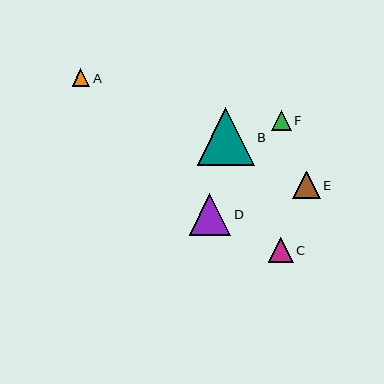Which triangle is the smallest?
Triangle A is the smallest with a size of approximately 17 pixels.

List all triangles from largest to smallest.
From largest to smallest: B, D, E, C, F, A.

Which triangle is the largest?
Triangle B is the largest with a size of approximately 57 pixels.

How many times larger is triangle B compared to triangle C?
Triangle B is approximately 2.3 times the size of triangle C.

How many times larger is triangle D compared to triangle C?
Triangle D is approximately 1.7 times the size of triangle C.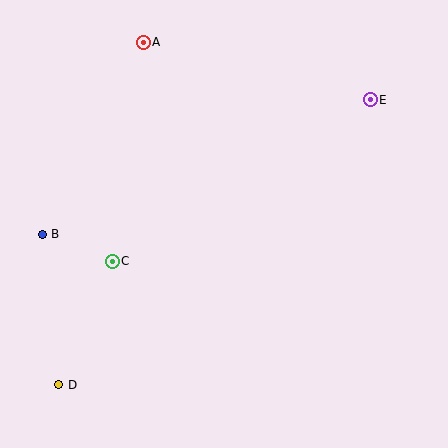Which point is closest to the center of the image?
Point C at (112, 261) is closest to the center.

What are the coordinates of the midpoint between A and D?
The midpoint between A and D is at (101, 213).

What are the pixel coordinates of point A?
Point A is at (143, 42).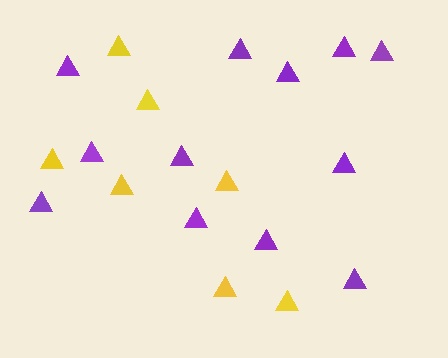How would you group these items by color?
There are 2 groups: one group of yellow triangles (7) and one group of purple triangles (12).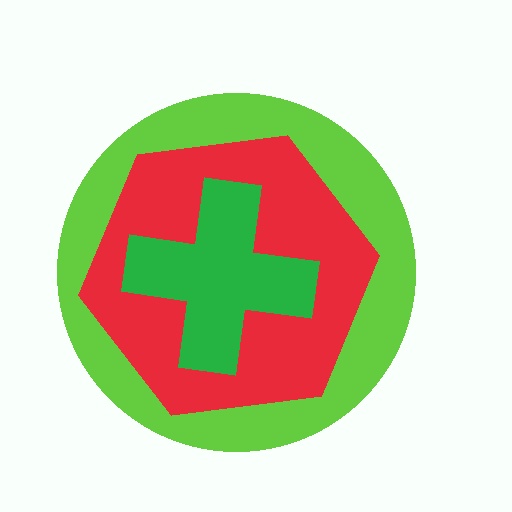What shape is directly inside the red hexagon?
The green cross.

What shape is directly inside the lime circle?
The red hexagon.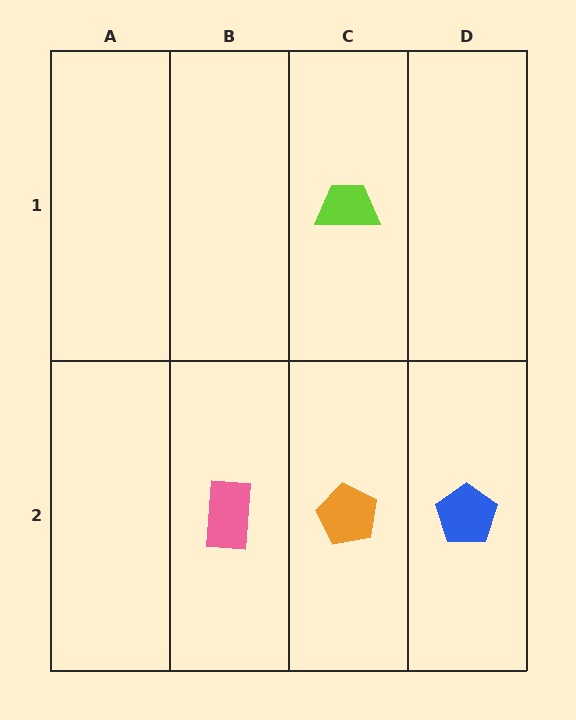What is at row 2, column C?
An orange pentagon.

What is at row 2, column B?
A pink rectangle.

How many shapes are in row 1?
1 shape.